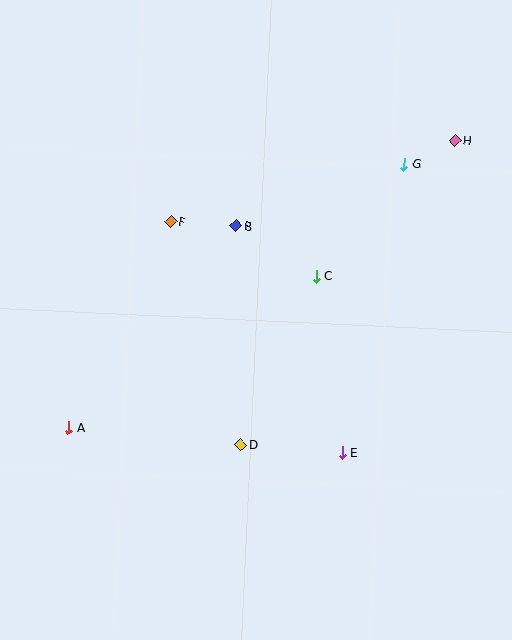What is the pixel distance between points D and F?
The distance between D and F is 233 pixels.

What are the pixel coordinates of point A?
Point A is at (69, 427).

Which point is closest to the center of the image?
Point C at (317, 276) is closest to the center.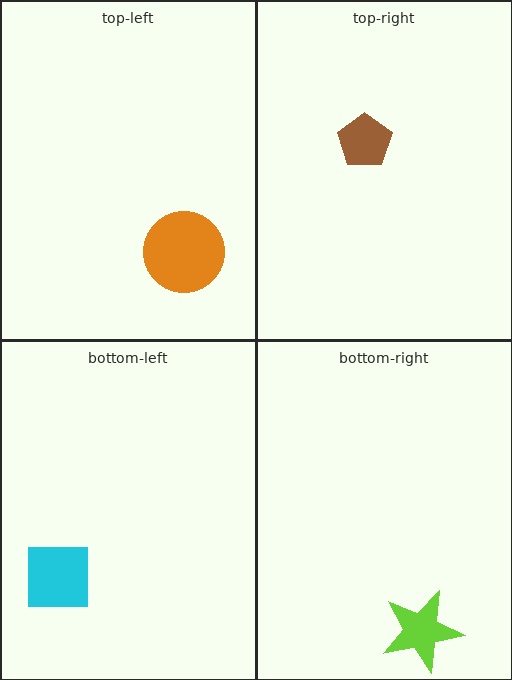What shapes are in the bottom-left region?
The cyan square.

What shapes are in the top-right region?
The brown pentagon.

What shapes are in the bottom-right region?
The lime star.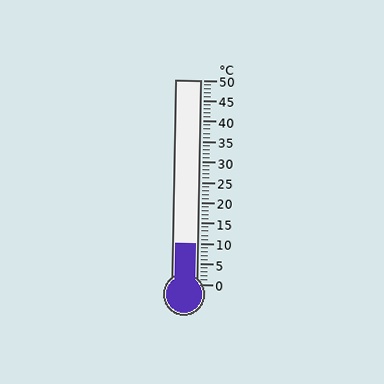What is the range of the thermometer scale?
The thermometer scale ranges from 0°C to 50°C.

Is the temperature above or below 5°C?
The temperature is above 5°C.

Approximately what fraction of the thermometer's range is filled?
The thermometer is filled to approximately 20% of its range.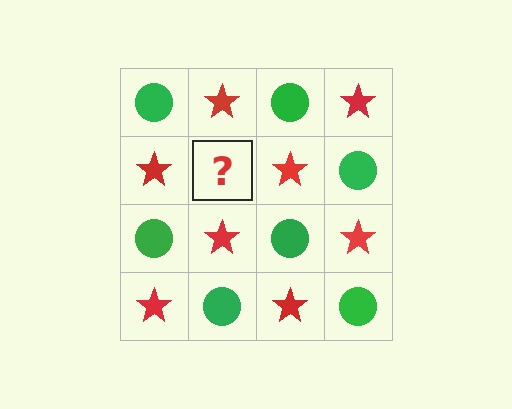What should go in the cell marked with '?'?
The missing cell should contain a green circle.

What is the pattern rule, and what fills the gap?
The rule is that it alternates green circle and red star in a checkerboard pattern. The gap should be filled with a green circle.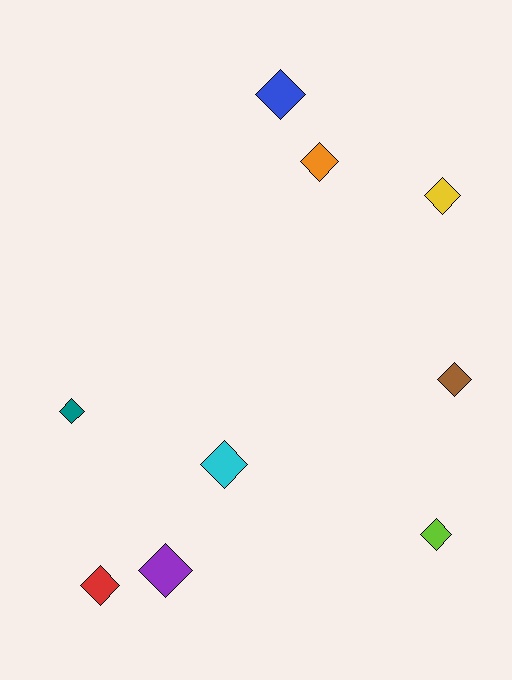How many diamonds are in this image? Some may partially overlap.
There are 9 diamonds.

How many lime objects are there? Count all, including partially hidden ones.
There is 1 lime object.